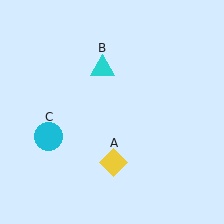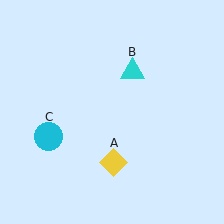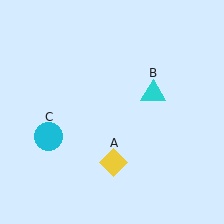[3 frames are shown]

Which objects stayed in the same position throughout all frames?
Yellow diamond (object A) and cyan circle (object C) remained stationary.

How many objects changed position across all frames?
1 object changed position: cyan triangle (object B).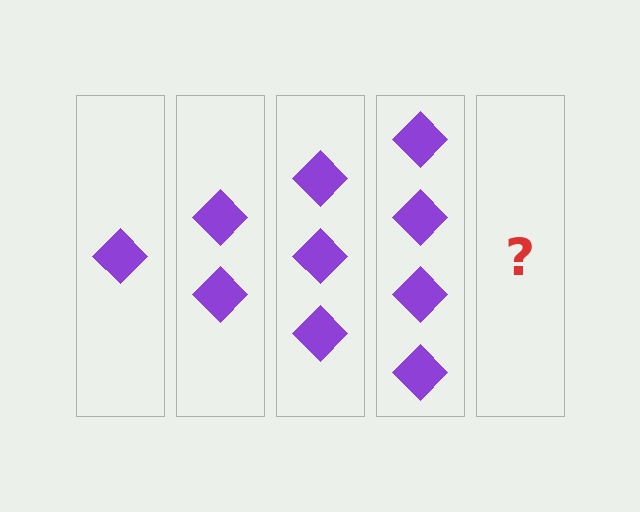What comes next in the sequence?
The next element should be 5 diamonds.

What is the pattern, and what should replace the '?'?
The pattern is that each step adds one more diamond. The '?' should be 5 diamonds.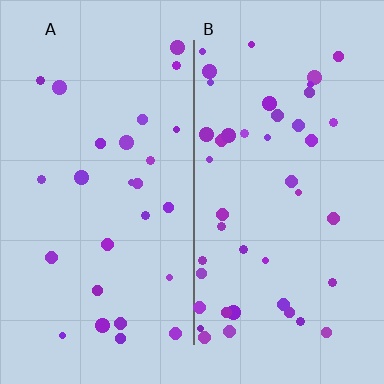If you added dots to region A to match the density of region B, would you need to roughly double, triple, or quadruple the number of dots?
Approximately double.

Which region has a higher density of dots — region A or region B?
B (the right).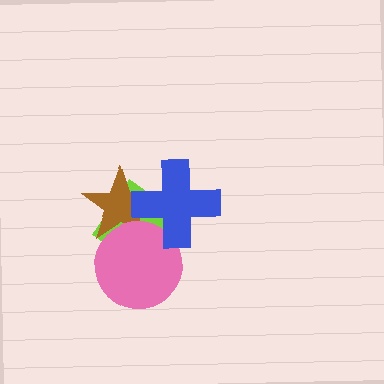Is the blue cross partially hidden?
No, no other shape covers it.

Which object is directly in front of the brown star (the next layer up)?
The pink circle is directly in front of the brown star.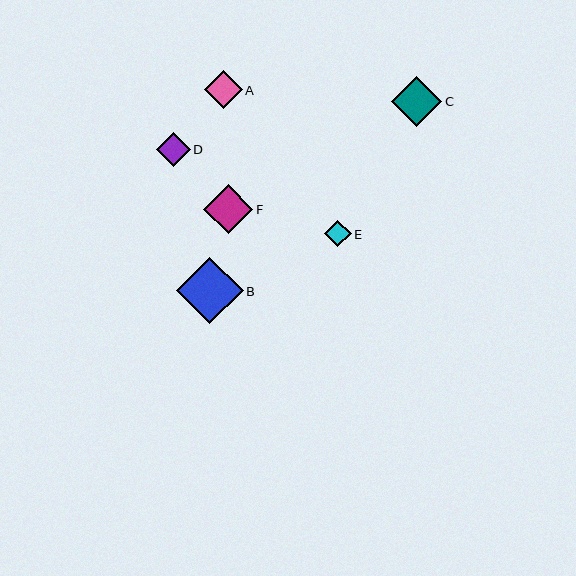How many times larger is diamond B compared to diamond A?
Diamond B is approximately 1.8 times the size of diamond A.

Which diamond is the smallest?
Diamond E is the smallest with a size of approximately 26 pixels.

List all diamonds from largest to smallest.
From largest to smallest: B, C, F, A, D, E.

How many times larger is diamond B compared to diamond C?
Diamond B is approximately 1.3 times the size of diamond C.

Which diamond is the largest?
Diamond B is the largest with a size of approximately 67 pixels.